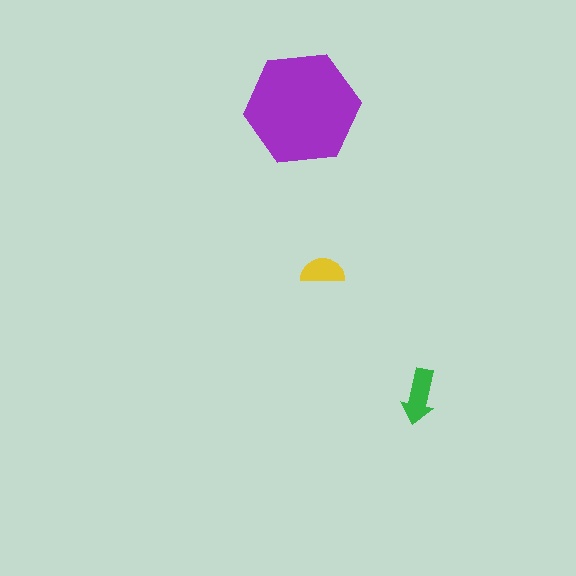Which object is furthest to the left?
The purple hexagon is leftmost.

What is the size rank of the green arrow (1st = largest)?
2nd.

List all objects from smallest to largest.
The yellow semicircle, the green arrow, the purple hexagon.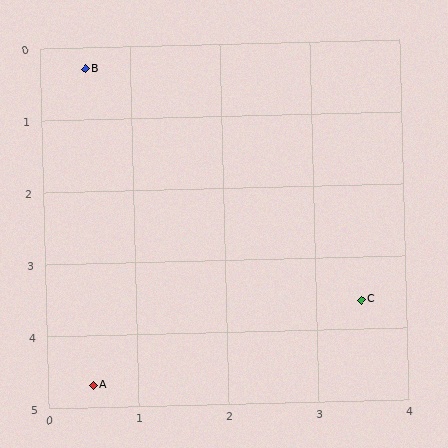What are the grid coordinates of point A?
Point A is at approximately (0.5, 4.7).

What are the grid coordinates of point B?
Point B is at approximately (0.5, 0.3).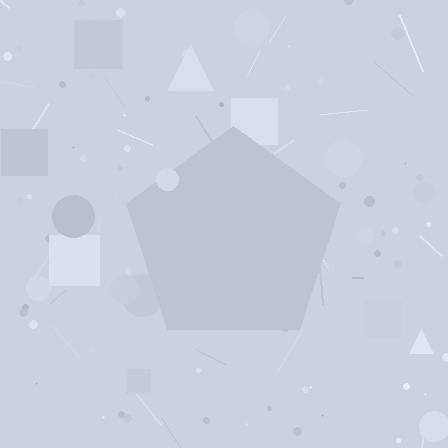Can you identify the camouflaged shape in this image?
The camouflaged shape is a pentagon.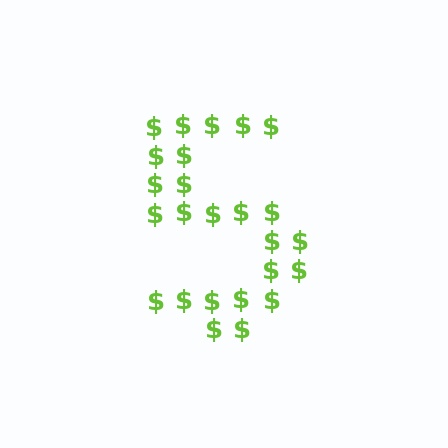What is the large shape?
The large shape is the digit 5.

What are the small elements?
The small elements are dollar signs.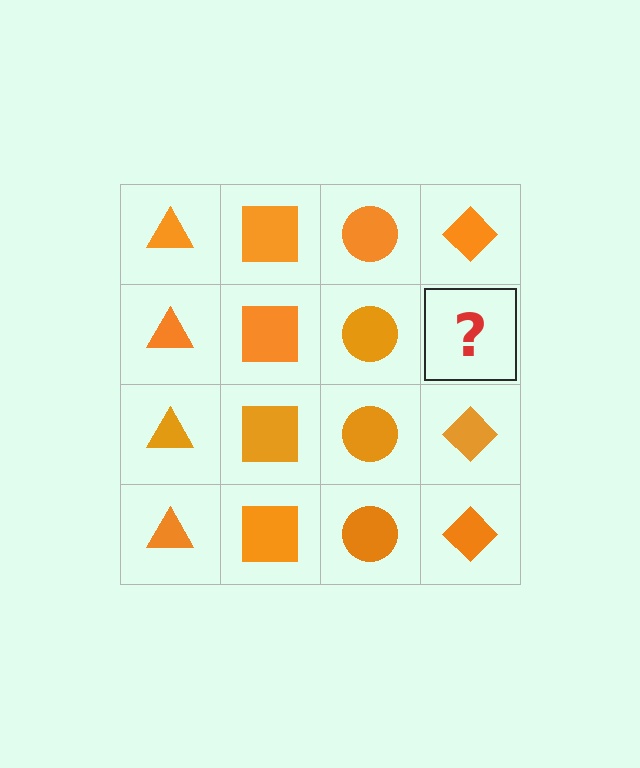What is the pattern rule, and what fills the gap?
The rule is that each column has a consistent shape. The gap should be filled with an orange diamond.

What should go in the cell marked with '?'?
The missing cell should contain an orange diamond.